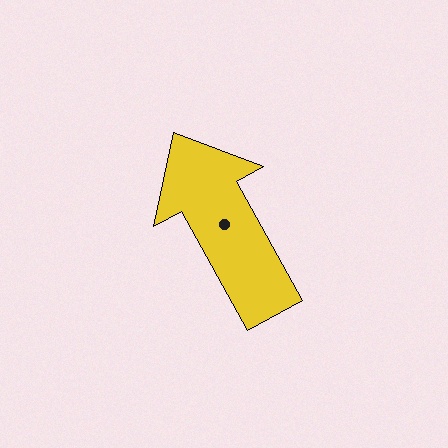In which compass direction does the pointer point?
Northwest.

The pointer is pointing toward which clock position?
Roughly 11 o'clock.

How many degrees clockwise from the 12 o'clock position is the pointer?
Approximately 331 degrees.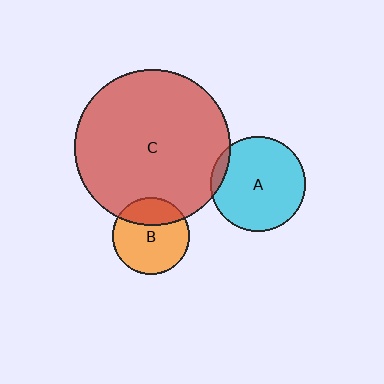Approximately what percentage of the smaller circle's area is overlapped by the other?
Approximately 30%.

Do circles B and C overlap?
Yes.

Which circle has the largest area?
Circle C (red).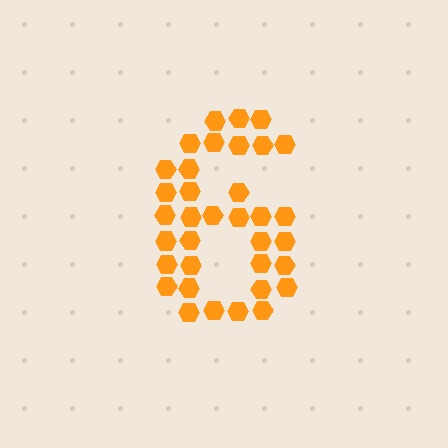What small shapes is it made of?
It is made of small hexagons.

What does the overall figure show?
The overall figure shows the digit 6.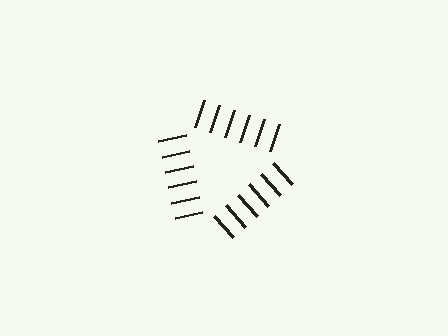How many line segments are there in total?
18 — 6 along each of the 3 edges.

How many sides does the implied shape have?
3 sides — the line-ends trace a triangle.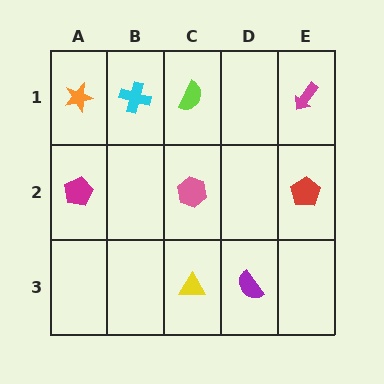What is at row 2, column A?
A magenta pentagon.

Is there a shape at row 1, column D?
No, that cell is empty.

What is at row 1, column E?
A magenta arrow.